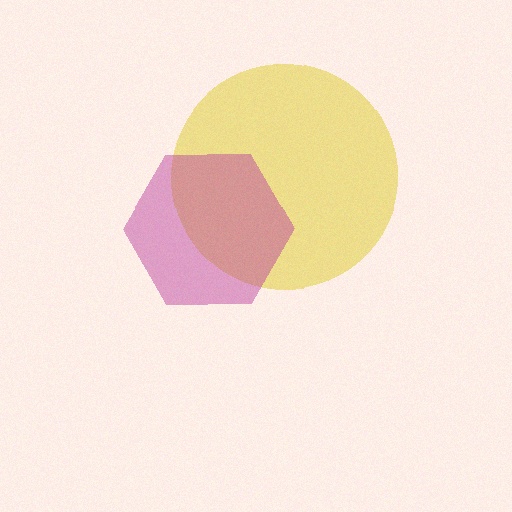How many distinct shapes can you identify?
There are 2 distinct shapes: a yellow circle, a magenta hexagon.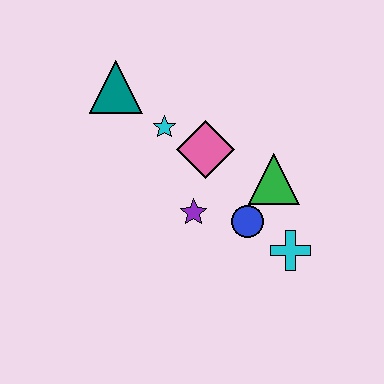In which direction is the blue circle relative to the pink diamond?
The blue circle is below the pink diamond.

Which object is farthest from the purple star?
The teal triangle is farthest from the purple star.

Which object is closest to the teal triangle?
The cyan star is closest to the teal triangle.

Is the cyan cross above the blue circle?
No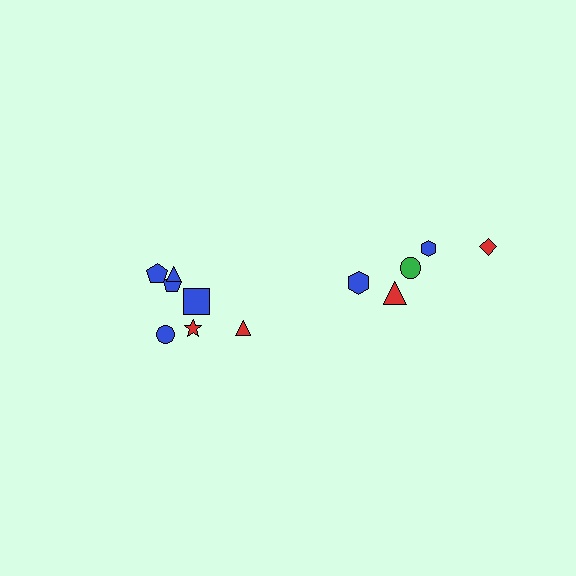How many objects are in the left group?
There are 7 objects.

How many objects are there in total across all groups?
There are 12 objects.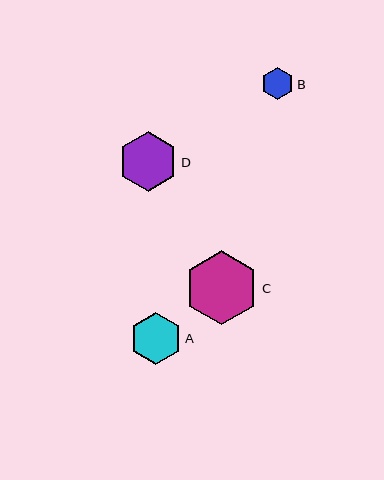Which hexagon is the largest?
Hexagon C is the largest with a size of approximately 74 pixels.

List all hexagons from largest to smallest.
From largest to smallest: C, D, A, B.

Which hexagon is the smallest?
Hexagon B is the smallest with a size of approximately 32 pixels.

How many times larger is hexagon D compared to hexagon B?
Hexagon D is approximately 1.8 times the size of hexagon B.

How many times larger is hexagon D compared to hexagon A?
Hexagon D is approximately 1.1 times the size of hexagon A.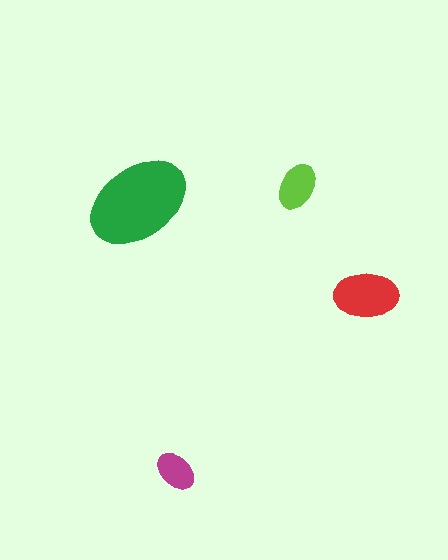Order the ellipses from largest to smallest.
the green one, the red one, the lime one, the magenta one.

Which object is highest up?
The lime ellipse is topmost.